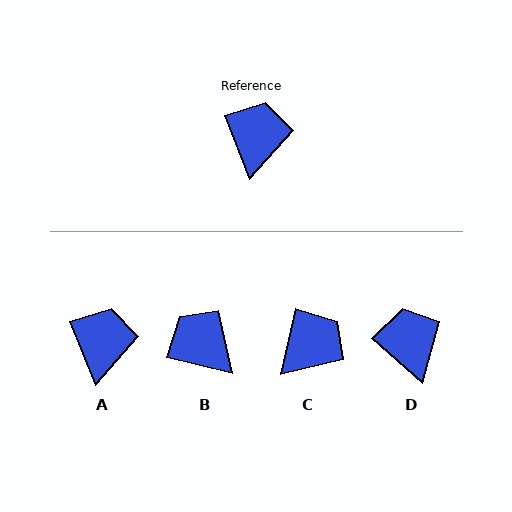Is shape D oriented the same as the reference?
No, it is off by about 27 degrees.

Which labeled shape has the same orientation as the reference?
A.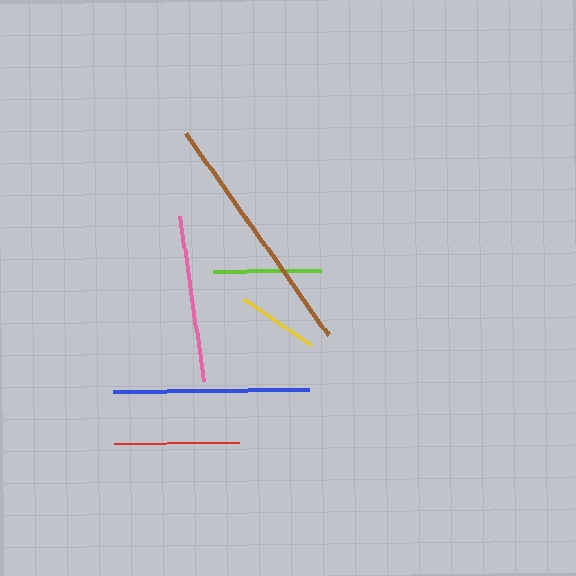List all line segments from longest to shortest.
From longest to shortest: brown, blue, pink, red, lime, yellow.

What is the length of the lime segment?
The lime segment is approximately 108 pixels long.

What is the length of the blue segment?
The blue segment is approximately 197 pixels long.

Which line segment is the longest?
The brown line is the longest at approximately 246 pixels.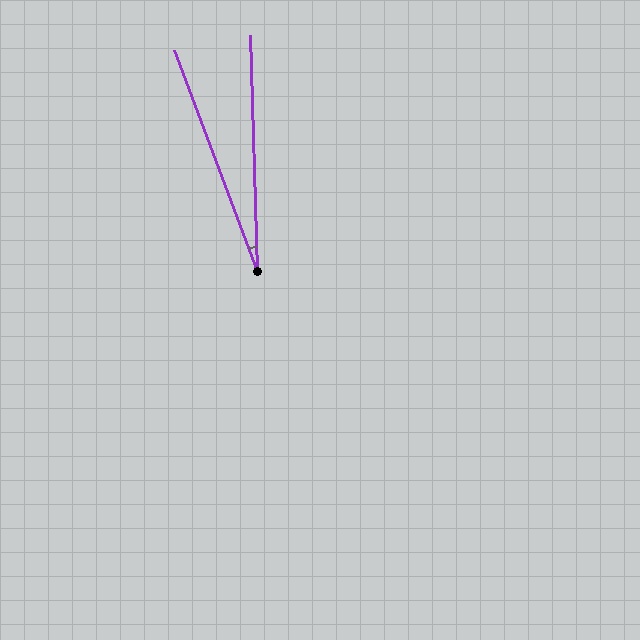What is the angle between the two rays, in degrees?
Approximately 19 degrees.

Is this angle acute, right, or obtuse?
It is acute.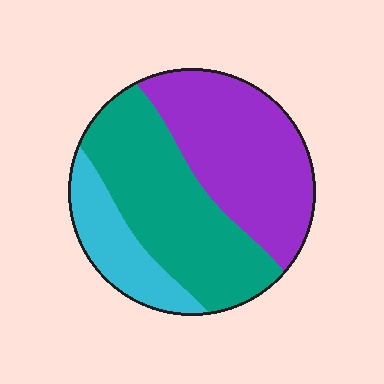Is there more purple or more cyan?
Purple.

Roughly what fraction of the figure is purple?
Purple covers about 40% of the figure.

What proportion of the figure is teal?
Teal takes up between a third and a half of the figure.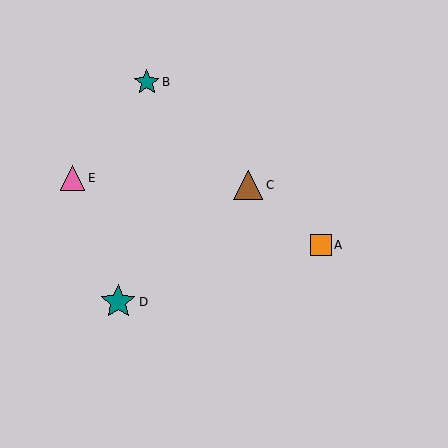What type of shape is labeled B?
Shape B is a teal star.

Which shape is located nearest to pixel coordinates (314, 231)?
The orange square (labeled A) at (321, 245) is nearest to that location.